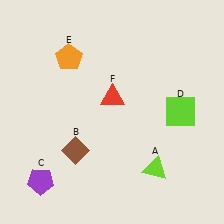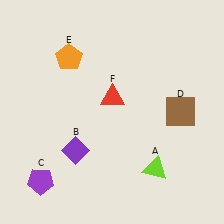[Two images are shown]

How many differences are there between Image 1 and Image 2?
There are 2 differences between the two images.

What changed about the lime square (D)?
In Image 1, D is lime. In Image 2, it changed to brown.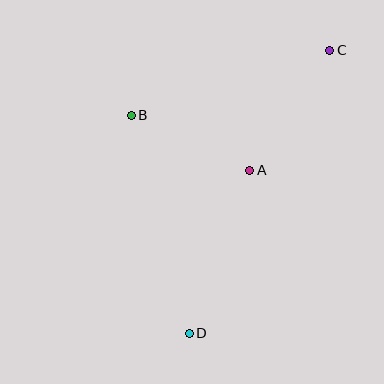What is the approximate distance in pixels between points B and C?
The distance between B and C is approximately 209 pixels.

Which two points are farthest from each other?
Points C and D are farthest from each other.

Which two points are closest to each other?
Points A and B are closest to each other.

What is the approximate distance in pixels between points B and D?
The distance between B and D is approximately 226 pixels.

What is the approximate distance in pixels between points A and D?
The distance between A and D is approximately 174 pixels.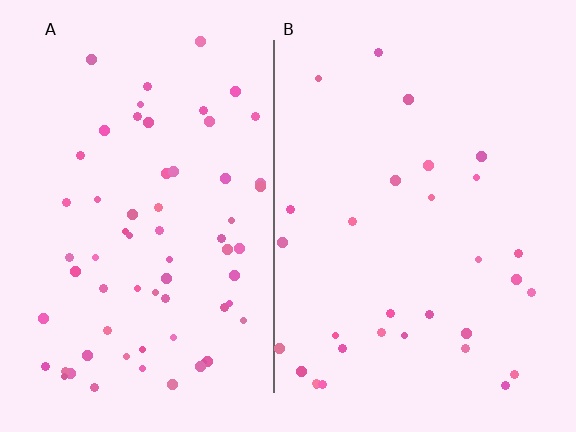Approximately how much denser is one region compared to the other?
Approximately 2.1× — region A over region B.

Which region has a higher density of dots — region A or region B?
A (the left).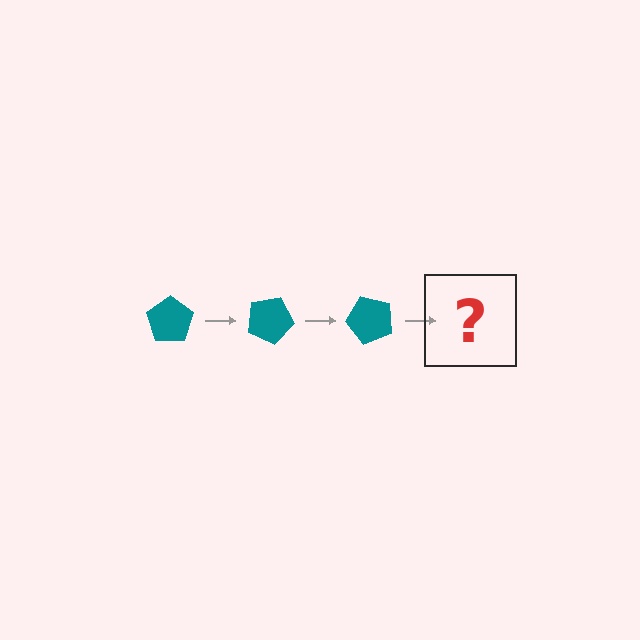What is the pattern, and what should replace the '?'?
The pattern is that the pentagon rotates 25 degrees each step. The '?' should be a teal pentagon rotated 75 degrees.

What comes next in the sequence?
The next element should be a teal pentagon rotated 75 degrees.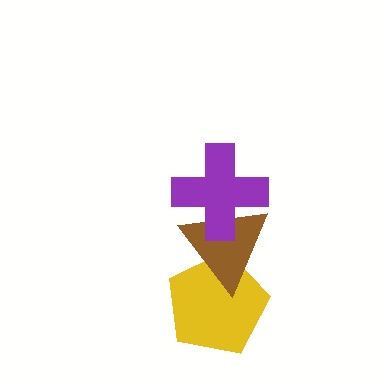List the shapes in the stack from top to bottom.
From top to bottom: the purple cross, the brown triangle, the yellow pentagon.